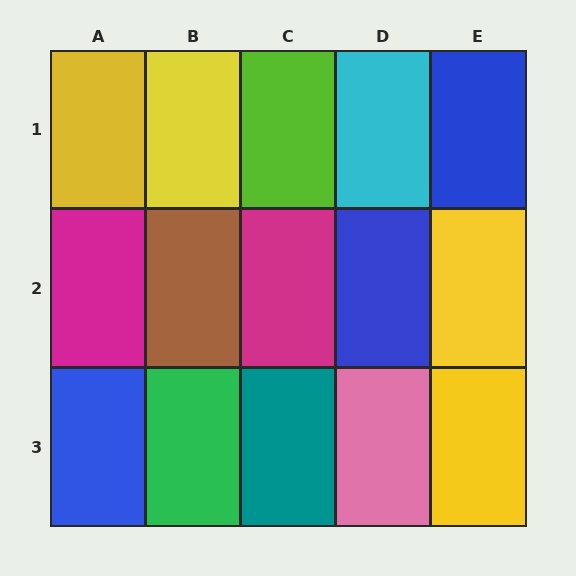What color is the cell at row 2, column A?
Magenta.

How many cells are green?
1 cell is green.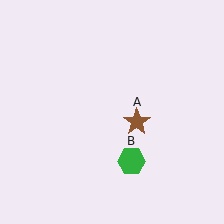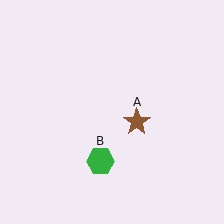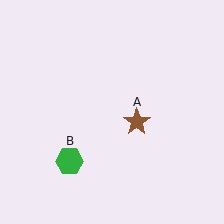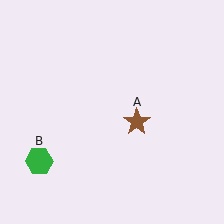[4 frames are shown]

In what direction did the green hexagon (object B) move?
The green hexagon (object B) moved left.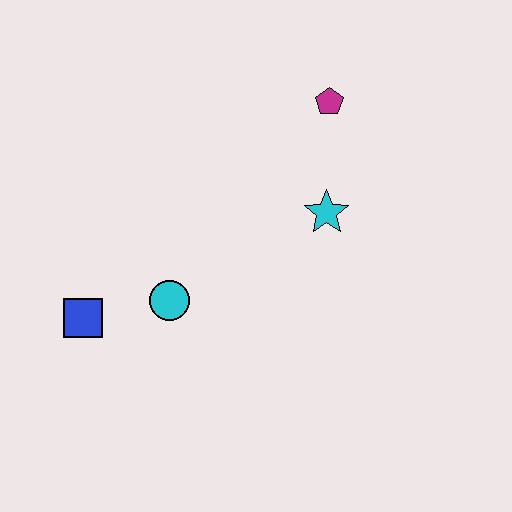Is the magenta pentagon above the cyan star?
Yes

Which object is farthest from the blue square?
The magenta pentagon is farthest from the blue square.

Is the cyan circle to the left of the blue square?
No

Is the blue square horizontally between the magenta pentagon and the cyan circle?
No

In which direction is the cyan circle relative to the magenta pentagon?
The cyan circle is below the magenta pentagon.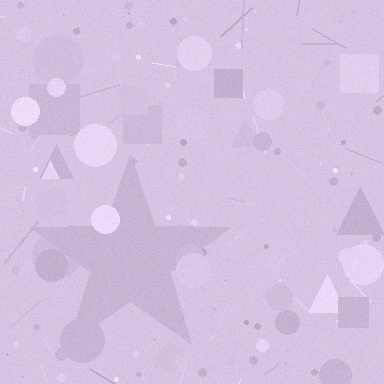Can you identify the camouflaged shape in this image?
The camouflaged shape is a star.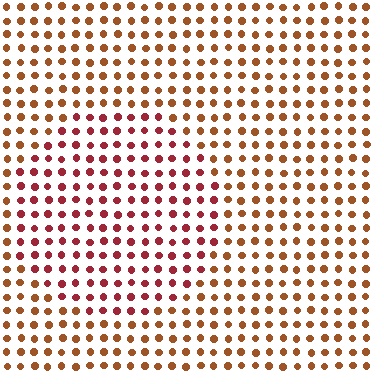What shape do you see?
I see a circle.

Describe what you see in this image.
The image is filled with small brown elements in a uniform arrangement. A circle-shaped region is visible where the elements are tinted to a slightly different hue, forming a subtle color boundary.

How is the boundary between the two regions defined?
The boundary is defined purely by a slight shift in hue (about 32 degrees). Spacing, size, and orientation are identical on both sides.